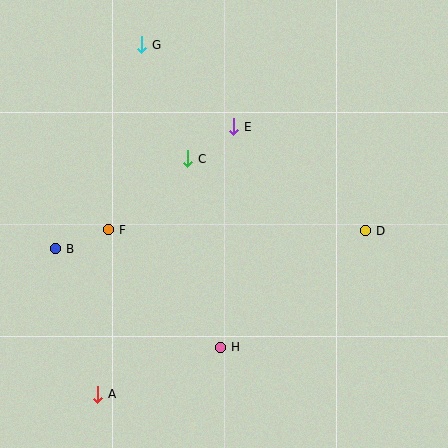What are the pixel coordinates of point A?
Point A is at (98, 394).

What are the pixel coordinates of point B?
Point B is at (56, 249).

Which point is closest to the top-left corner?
Point G is closest to the top-left corner.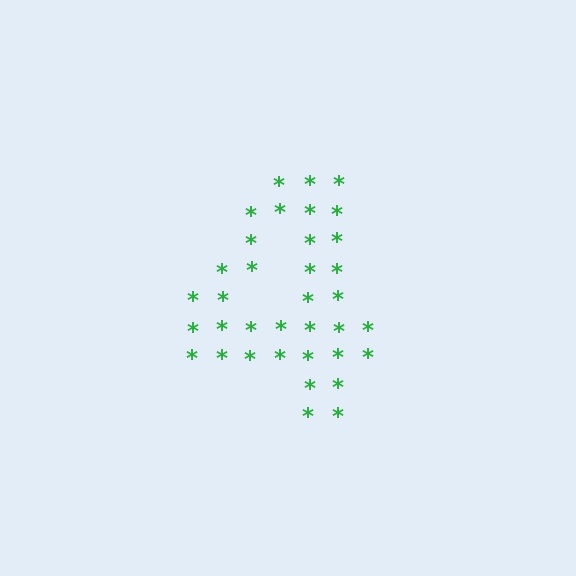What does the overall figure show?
The overall figure shows the digit 4.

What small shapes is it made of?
It is made of small asterisks.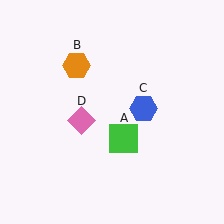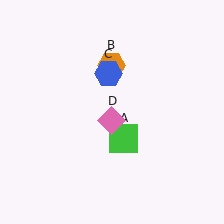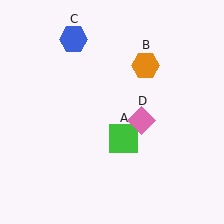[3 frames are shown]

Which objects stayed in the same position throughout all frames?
Green square (object A) remained stationary.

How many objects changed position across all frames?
3 objects changed position: orange hexagon (object B), blue hexagon (object C), pink diamond (object D).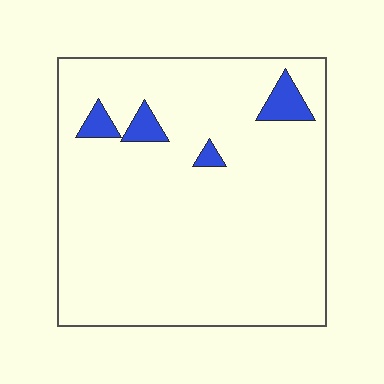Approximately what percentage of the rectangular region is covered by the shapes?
Approximately 5%.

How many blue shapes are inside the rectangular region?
4.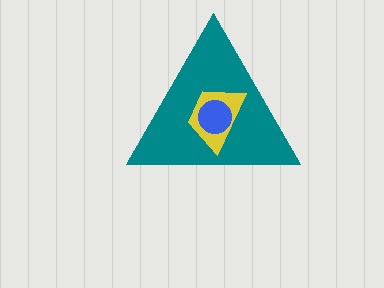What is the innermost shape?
The blue circle.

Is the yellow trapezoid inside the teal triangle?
Yes.